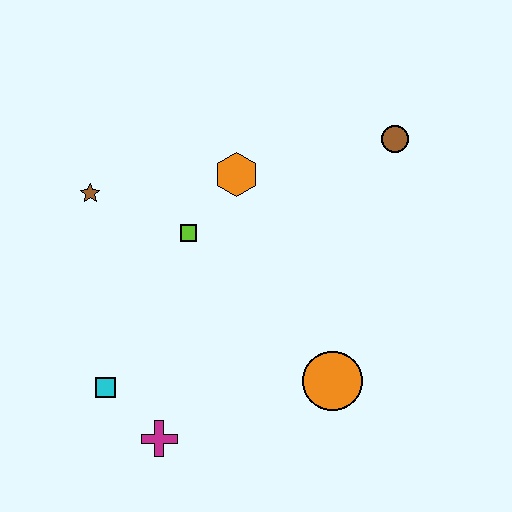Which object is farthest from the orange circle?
The brown star is farthest from the orange circle.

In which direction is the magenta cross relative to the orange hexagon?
The magenta cross is below the orange hexagon.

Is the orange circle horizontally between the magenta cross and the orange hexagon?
No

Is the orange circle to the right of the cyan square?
Yes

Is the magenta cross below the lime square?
Yes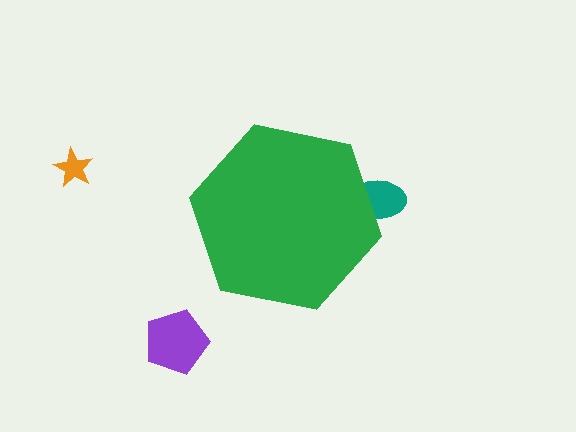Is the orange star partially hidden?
No, the orange star is fully visible.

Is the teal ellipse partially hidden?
Yes, the teal ellipse is partially hidden behind the green hexagon.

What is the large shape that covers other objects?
A green hexagon.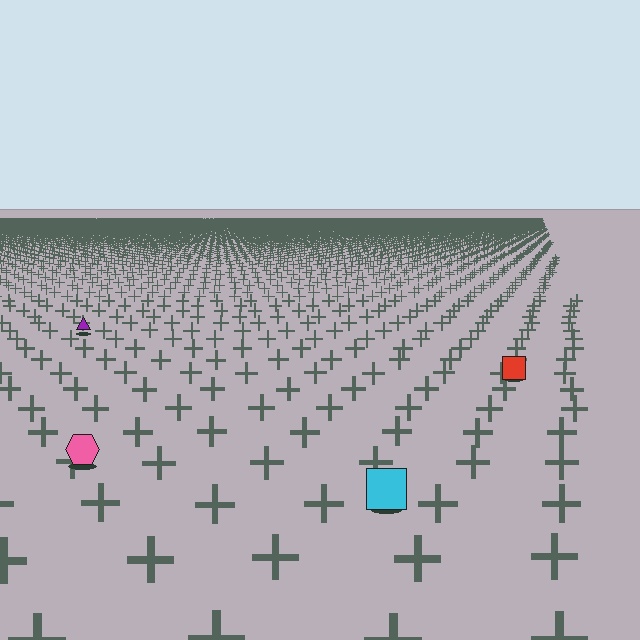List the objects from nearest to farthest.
From nearest to farthest: the cyan square, the pink hexagon, the red square, the purple triangle.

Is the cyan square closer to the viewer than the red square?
Yes. The cyan square is closer — you can tell from the texture gradient: the ground texture is coarser near it.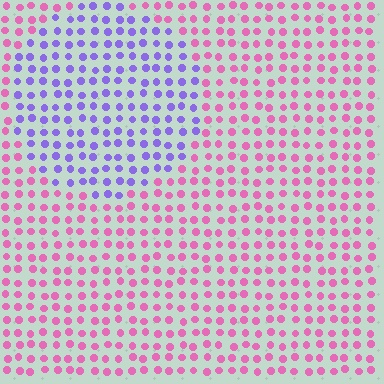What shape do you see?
I see a circle.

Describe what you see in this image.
The image is filled with small pink elements in a uniform arrangement. A circle-shaped region is visible where the elements are tinted to a slightly different hue, forming a subtle color boundary.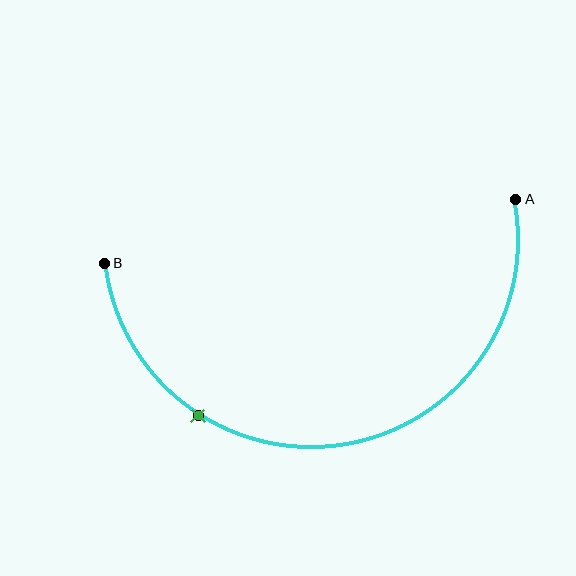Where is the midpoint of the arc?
The arc midpoint is the point on the curve farthest from the straight line joining A and B. It sits below that line.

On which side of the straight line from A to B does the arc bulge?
The arc bulges below the straight line connecting A and B.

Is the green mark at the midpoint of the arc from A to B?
No. The green mark lies on the arc but is closer to endpoint B. The arc midpoint would be at the point on the curve equidistant along the arc from both A and B.